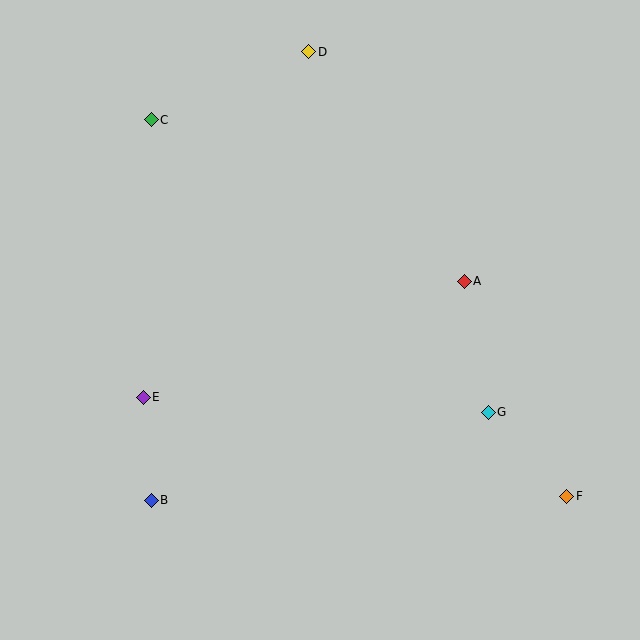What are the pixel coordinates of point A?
Point A is at (464, 281).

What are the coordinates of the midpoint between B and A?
The midpoint between B and A is at (308, 391).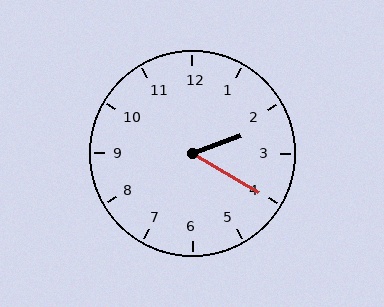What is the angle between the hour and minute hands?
Approximately 50 degrees.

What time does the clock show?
2:20.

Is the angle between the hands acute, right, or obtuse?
It is acute.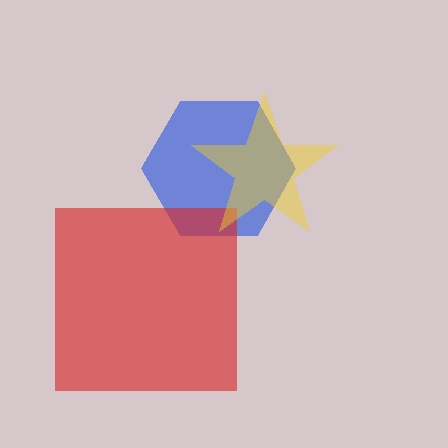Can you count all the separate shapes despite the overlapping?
Yes, there are 3 separate shapes.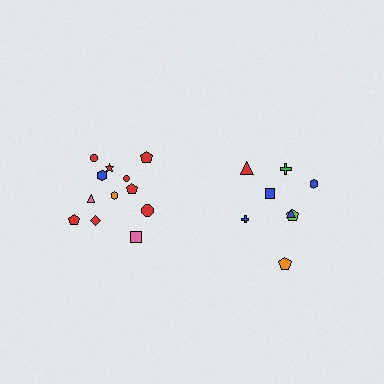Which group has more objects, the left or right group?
The left group.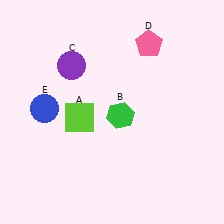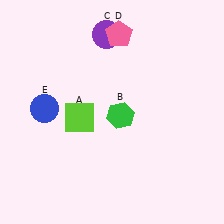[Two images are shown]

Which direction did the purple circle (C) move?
The purple circle (C) moved right.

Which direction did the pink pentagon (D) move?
The pink pentagon (D) moved left.